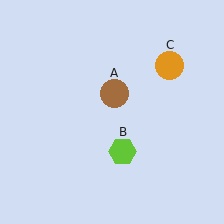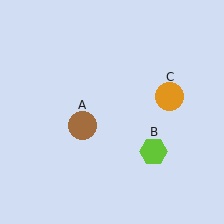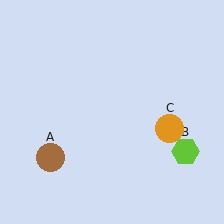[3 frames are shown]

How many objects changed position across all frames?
3 objects changed position: brown circle (object A), lime hexagon (object B), orange circle (object C).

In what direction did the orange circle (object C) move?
The orange circle (object C) moved down.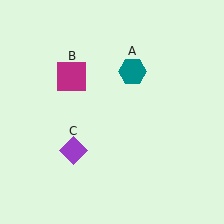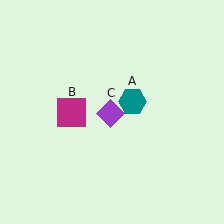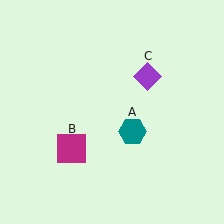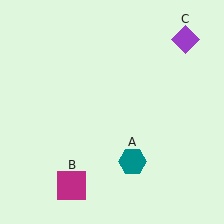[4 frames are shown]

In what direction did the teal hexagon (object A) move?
The teal hexagon (object A) moved down.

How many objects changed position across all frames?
3 objects changed position: teal hexagon (object A), magenta square (object B), purple diamond (object C).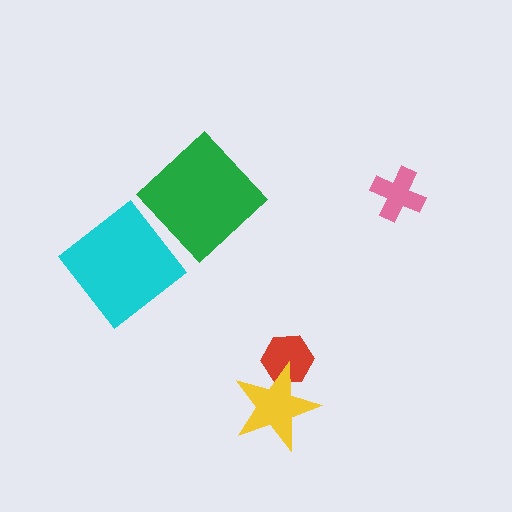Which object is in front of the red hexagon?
The yellow star is in front of the red hexagon.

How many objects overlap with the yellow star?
1 object overlaps with the yellow star.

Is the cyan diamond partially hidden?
No, no other shape covers it.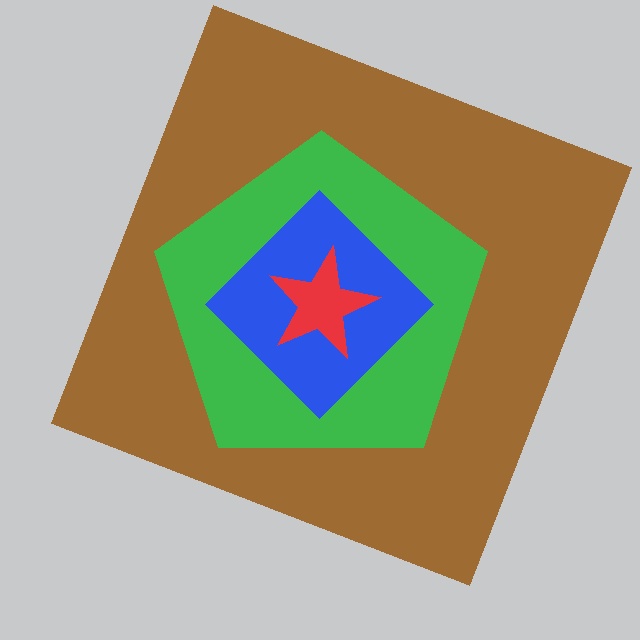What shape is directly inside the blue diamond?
The red star.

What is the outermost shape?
The brown square.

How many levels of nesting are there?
4.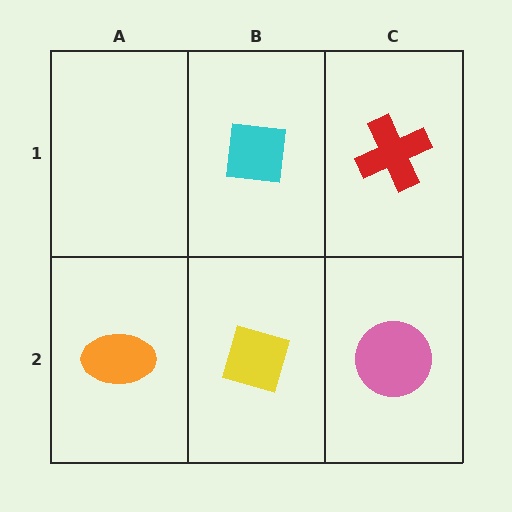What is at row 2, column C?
A pink circle.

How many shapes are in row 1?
2 shapes.